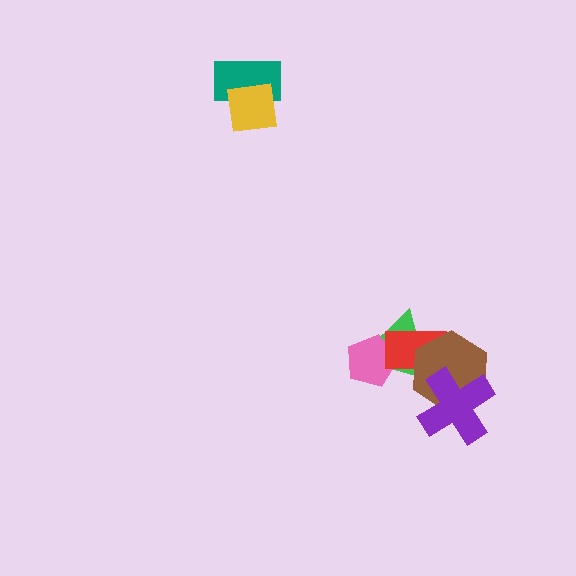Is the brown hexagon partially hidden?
Yes, it is partially covered by another shape.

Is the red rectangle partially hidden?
Yes, it is partially covered by another shape.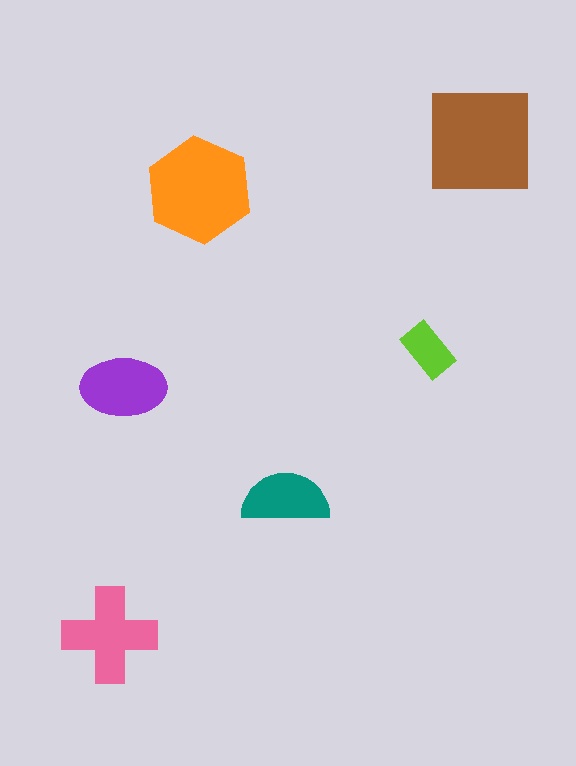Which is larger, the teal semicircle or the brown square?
The brown square.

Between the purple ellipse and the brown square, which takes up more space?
The brown square.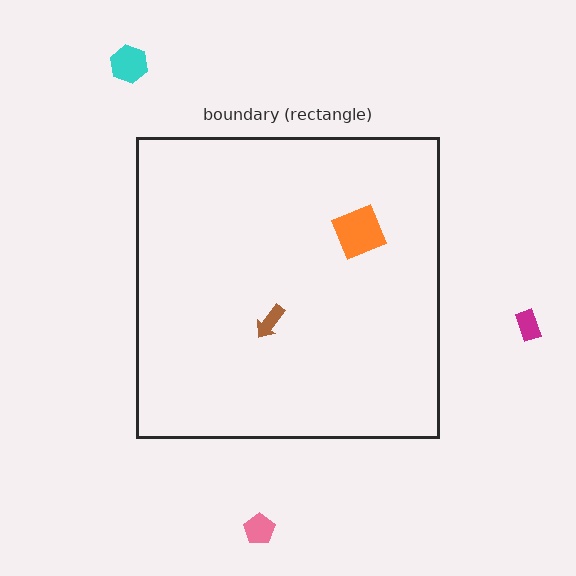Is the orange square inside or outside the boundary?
Inside.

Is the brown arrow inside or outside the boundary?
Inside.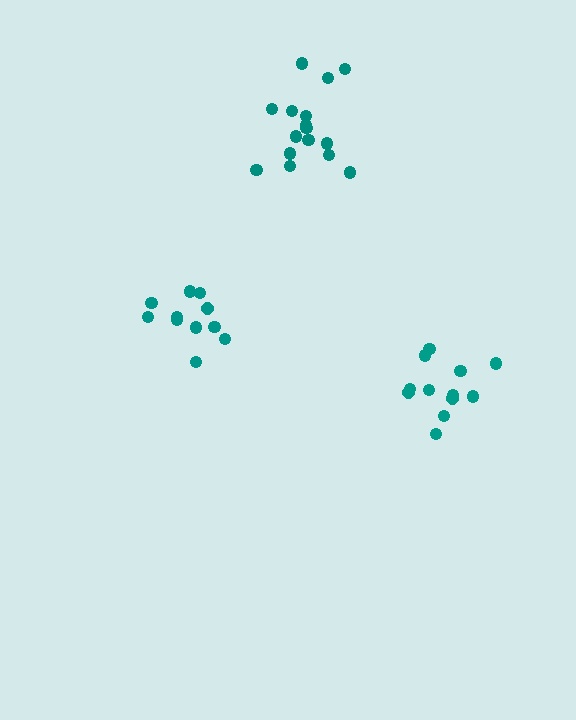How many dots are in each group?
Group 1: 16 dots, Group 2: 11 dots, Group 3: 12 dots (39 total).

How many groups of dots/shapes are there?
There are 3 groups.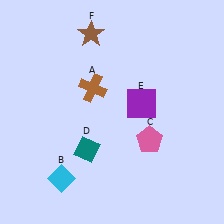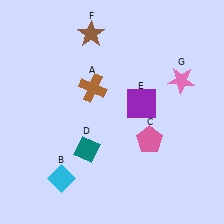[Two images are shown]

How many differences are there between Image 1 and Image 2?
There is 1 difference between the two images.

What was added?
A pink star (G) was added in Image 2.